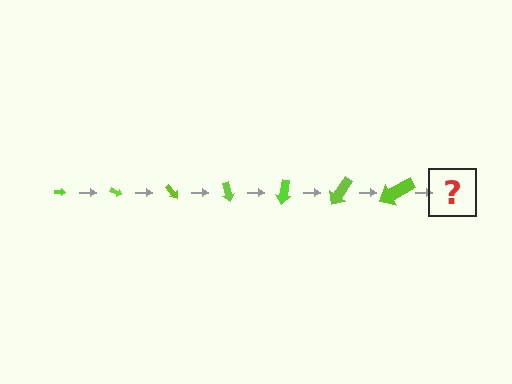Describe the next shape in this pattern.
It should be an arrow, larger than the previous one and rotated 175 degrees from the start.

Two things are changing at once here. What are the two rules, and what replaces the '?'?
The two rules are that the arrow grows larger each step and it rotates 25 degrees each step. The '?' should be an arrow, larger than the previous one and rotated 175 degrees from the start.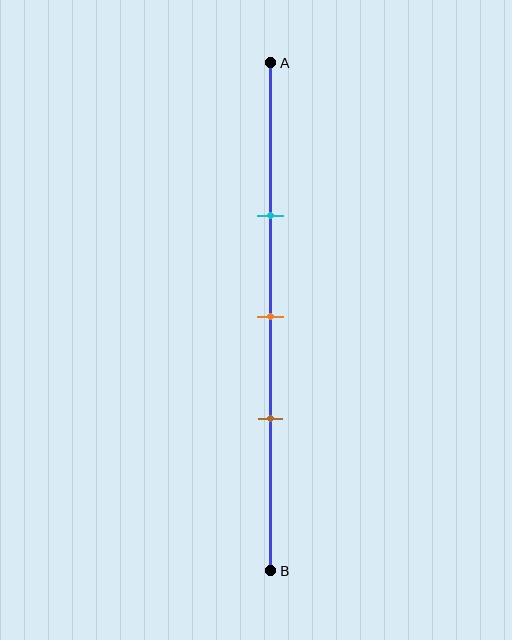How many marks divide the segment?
There are 3 marks dividing the segment.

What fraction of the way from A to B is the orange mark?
The orange mark is approximately 50% (0.5) of the way from A to B.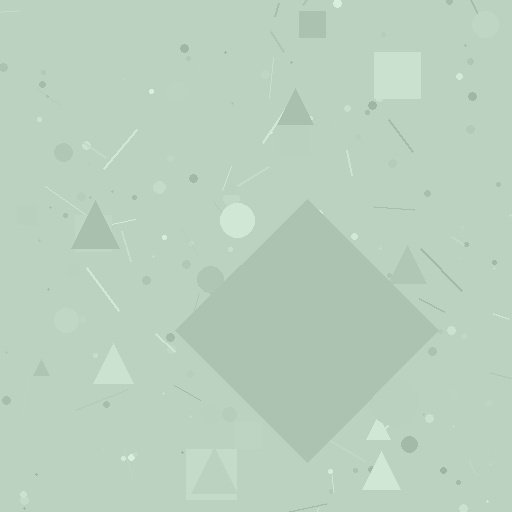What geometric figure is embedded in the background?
A diamond is embedded in the background.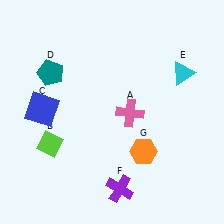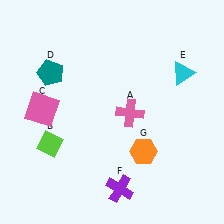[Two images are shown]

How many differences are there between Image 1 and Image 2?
There is 1 difference between the two images.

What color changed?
The square (C) changed from blue in Image 1 to pink in Image 2.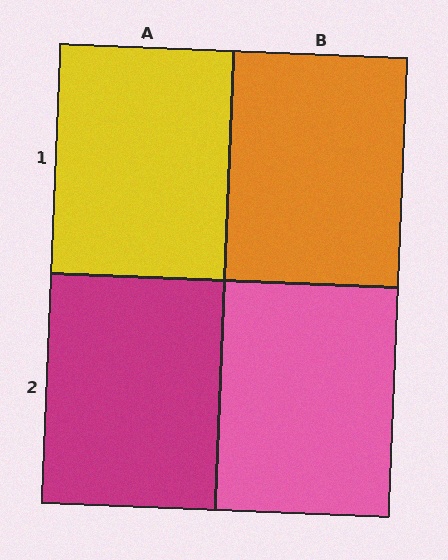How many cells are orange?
1 cell is orange.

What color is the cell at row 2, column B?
Pink.